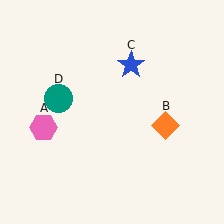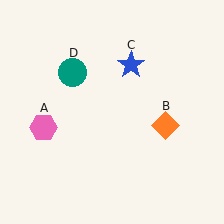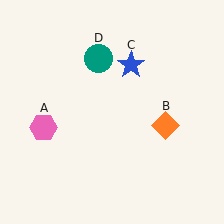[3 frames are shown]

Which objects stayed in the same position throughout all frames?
Pink hexagon (object A) and orange diamond (object B) and blue star (object C) remained stationary.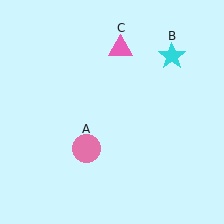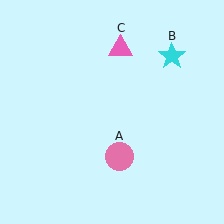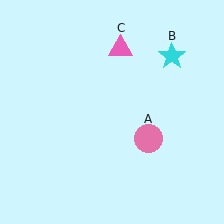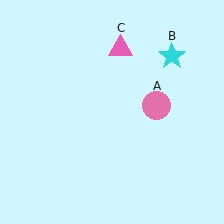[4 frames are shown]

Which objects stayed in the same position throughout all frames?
Cyan star (object B) and pink triangle (object C) remained stationary.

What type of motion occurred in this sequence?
The pink circle (object A) rotated counterclockwise around the center of the scene.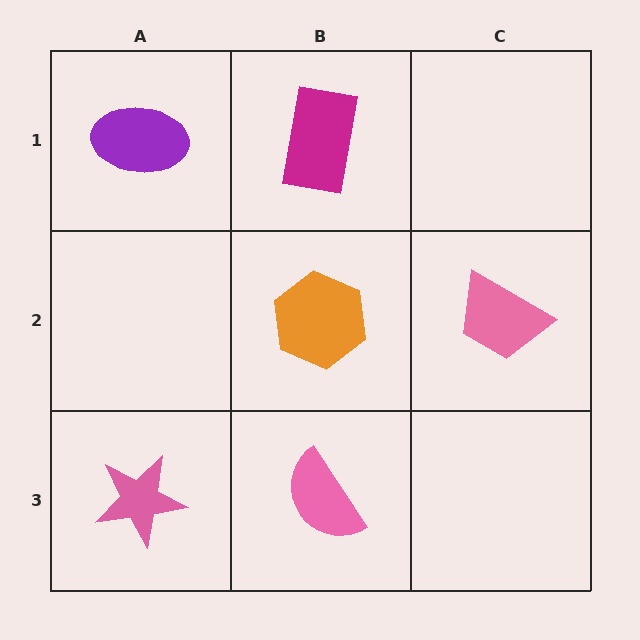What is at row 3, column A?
A pink star.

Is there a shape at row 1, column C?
No, that cell is empty.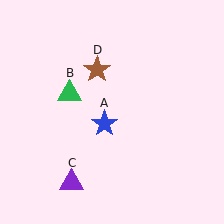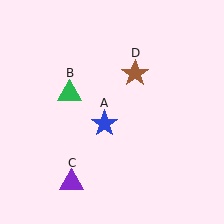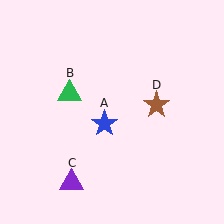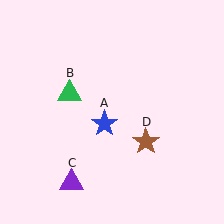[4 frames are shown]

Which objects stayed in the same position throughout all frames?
Blue star (object A) and green triangle (object B) and purple triangle (object C) remained stationary.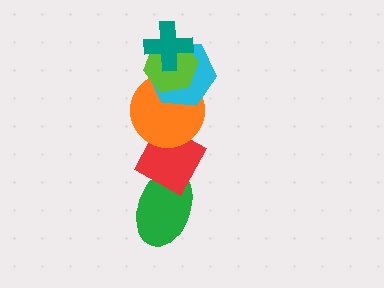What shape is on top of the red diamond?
The orange circle is on top of the red diamond.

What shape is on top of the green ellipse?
The red diamond is on top of the green ellipse.